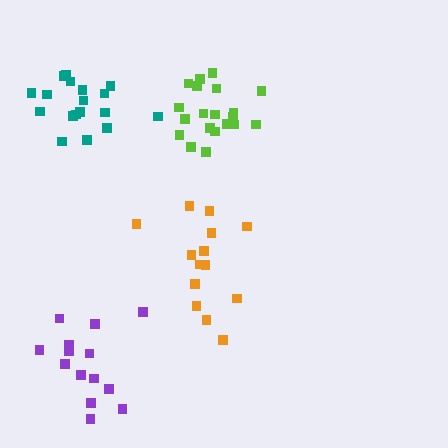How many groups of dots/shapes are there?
There are 4 groups.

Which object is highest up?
The teal cluster is topmost.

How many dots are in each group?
Group 1: 14 dots, Group 2: 14 dots, Group 3: 20 dots, Group 4: 18 dots (66 total).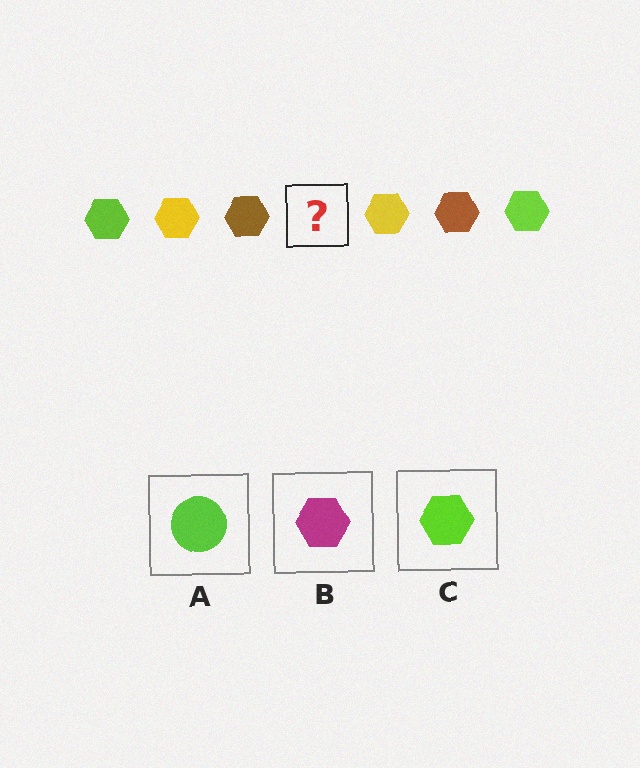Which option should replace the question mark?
Option C.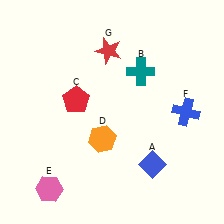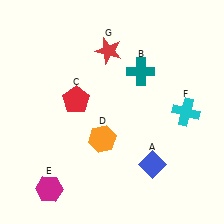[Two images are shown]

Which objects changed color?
E changed from pink to magenta. F changed from blue to cyan.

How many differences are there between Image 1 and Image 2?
There are 2 differences between the two images.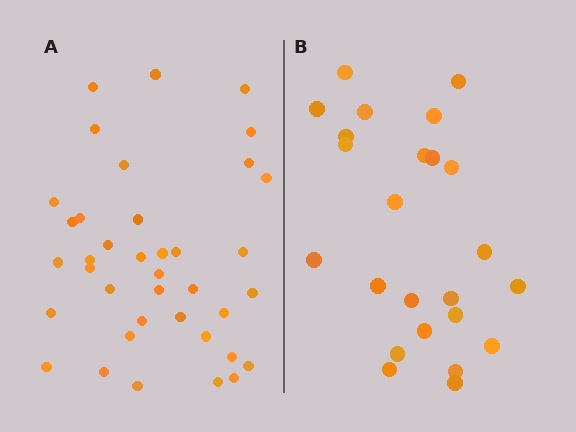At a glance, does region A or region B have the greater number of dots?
Region A (the left region) has more dots.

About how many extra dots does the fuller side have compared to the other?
Region A has approximately 15 more dots than region B.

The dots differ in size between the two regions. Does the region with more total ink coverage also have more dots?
No. Region B has more total ink coverage because its dots are larger, but region A actually contains more individual dots. Total area can be misleading — the number of items is what matters here.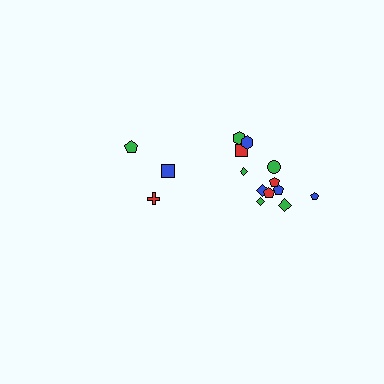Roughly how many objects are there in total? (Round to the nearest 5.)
Roughly 15 objects in total.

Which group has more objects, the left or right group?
The right group.